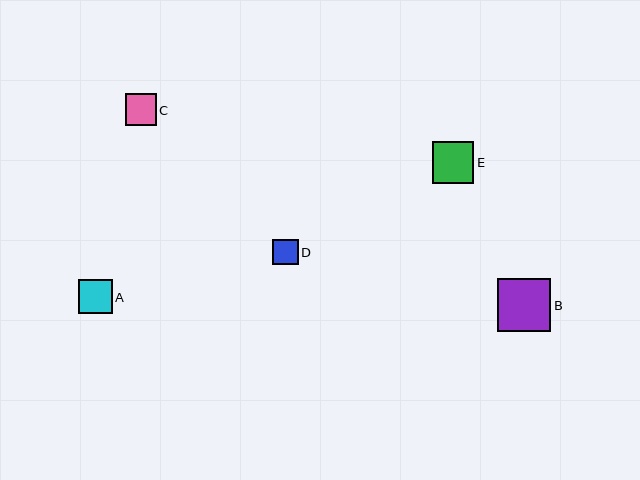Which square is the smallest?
Square D is the smallest with a size of approximately 26 pixels.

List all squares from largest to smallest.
From largest to smallest: B, E, A, C, D.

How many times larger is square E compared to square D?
Square E is approximately 1.6 times the size of square D.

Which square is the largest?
Square B is the largest with a size of approximately 53 pixels.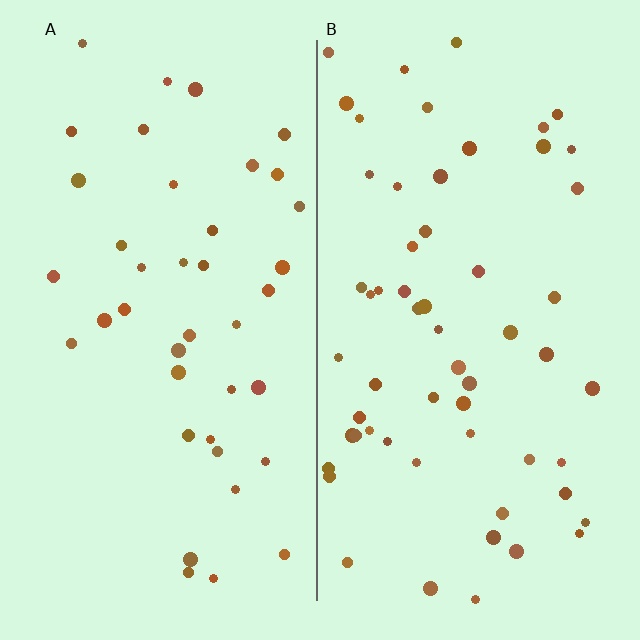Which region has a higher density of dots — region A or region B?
B (the right).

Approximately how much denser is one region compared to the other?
Approximately 1.4× — region B over region A.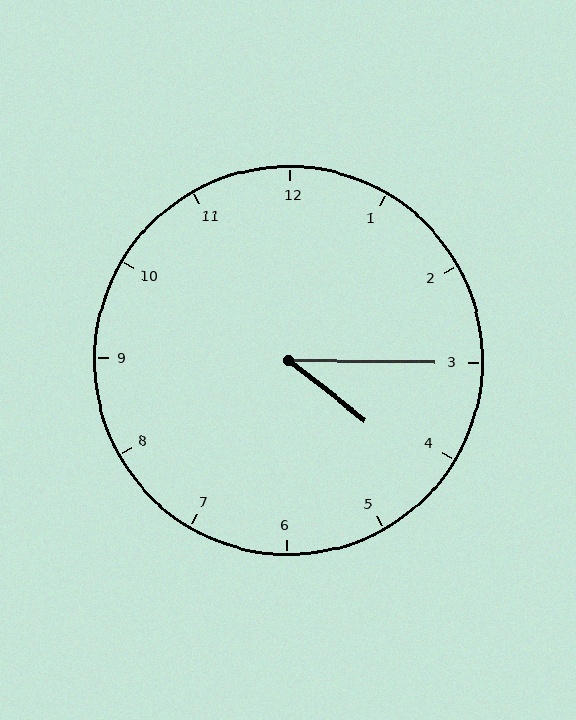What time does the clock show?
4:15.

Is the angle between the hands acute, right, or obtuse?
It is acute.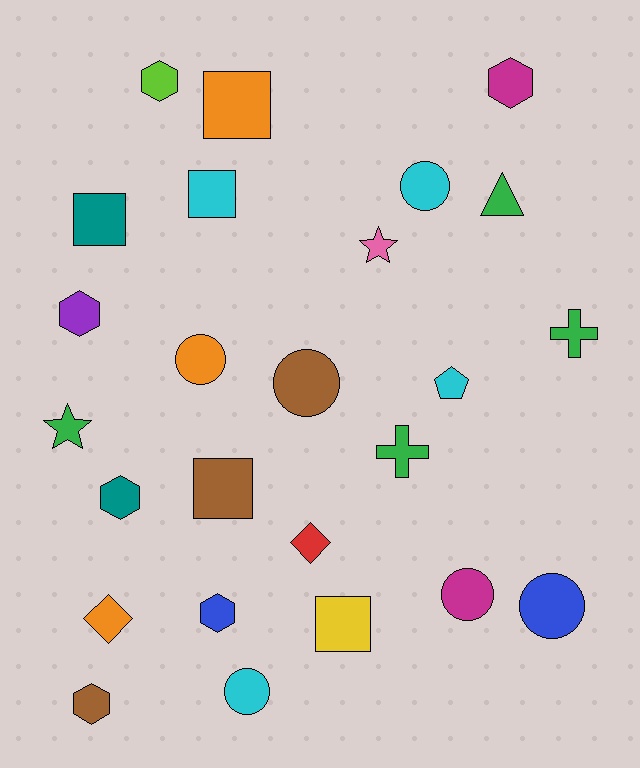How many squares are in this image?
There are 5 squares.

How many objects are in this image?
There are 25 objects.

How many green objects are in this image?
There are 4 green objects.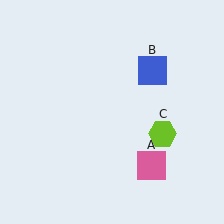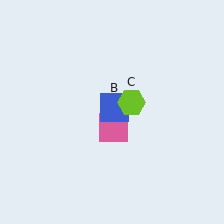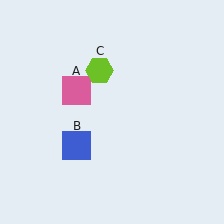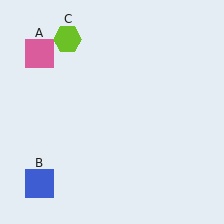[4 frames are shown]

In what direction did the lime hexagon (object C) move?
The lime hexagon (object C) moved up and to the left.